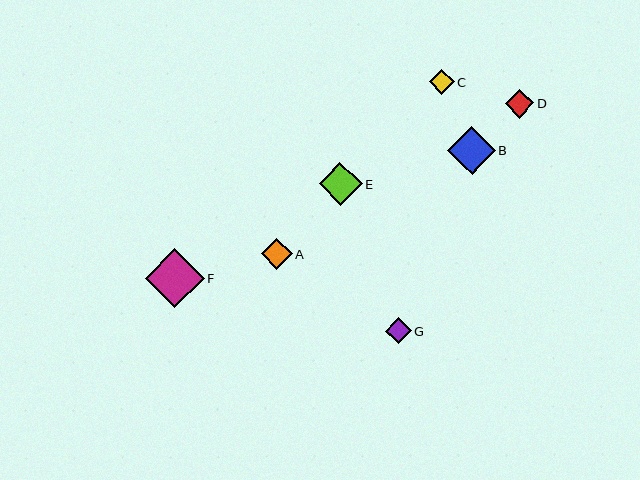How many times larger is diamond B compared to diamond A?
Diamond B is approximately 1.5 times the size of diamond A.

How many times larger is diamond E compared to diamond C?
Diamond E is approximately 1.7 times the size of diamond C.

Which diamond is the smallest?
Diamond C is the smallest with a size of approximately 25 pixels.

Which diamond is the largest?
Diamond F is the largest with a size of approximately 59 pixels.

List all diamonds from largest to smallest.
From largest to smallest: F, B, E, A, D, G, C.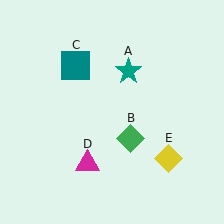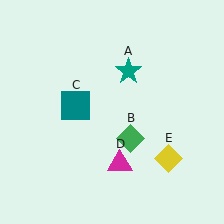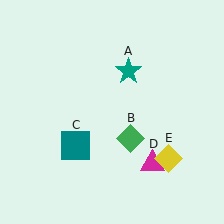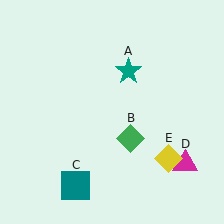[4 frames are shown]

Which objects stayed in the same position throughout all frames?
Teal star (object A) and green diamond (object B) and yellow diamond (object E) remained stationary.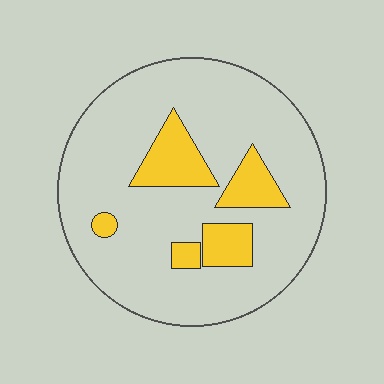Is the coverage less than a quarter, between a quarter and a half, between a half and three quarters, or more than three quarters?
Less than a quarter.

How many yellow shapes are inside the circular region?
5.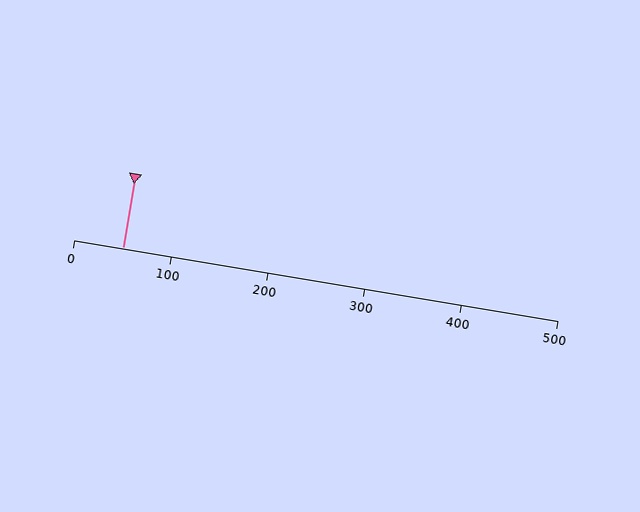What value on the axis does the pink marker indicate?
The marker indicates approximately 50.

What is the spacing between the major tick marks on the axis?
The major ticks are spaced 100 apart.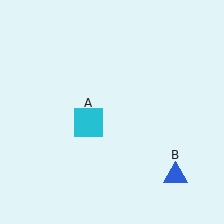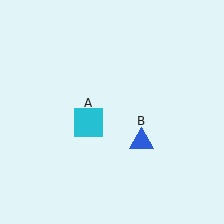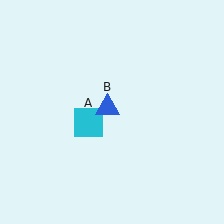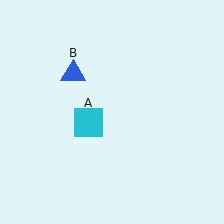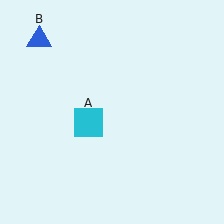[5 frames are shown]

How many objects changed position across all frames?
1 object changed position: blue triangle (object B).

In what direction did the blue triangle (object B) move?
The blue triangle (object B) moved up and to the left.